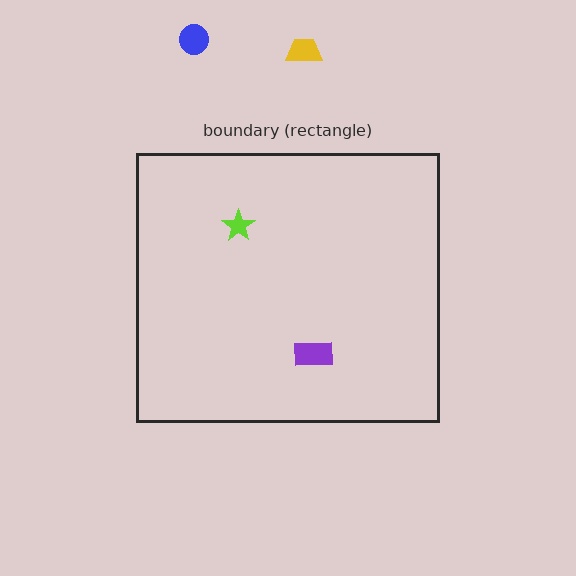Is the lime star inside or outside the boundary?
Inside.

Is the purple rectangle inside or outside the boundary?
Inside.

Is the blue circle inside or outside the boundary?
Outside.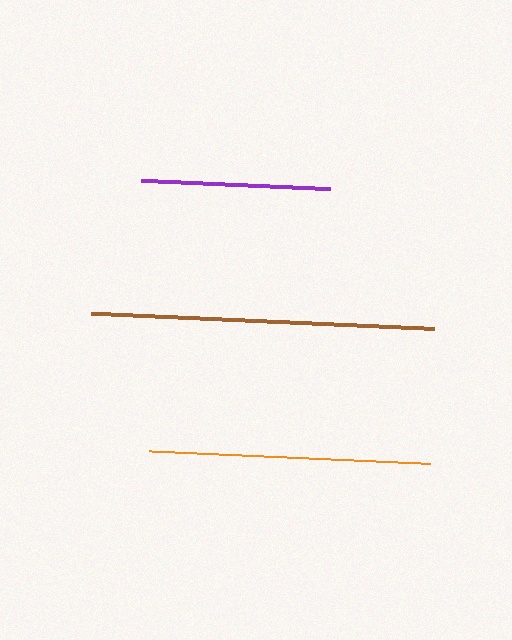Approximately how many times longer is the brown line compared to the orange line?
The brown line is approximately 1.2 times the length of the orange line.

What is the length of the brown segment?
The brown segment is approximately 342 pixels long.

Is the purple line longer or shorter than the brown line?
The brown line is longer than the purple line.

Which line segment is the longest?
The brown line is the longest at approximately 342 pixels.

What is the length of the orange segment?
The orange segment is approximately 280 pixels long.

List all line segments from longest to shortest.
From longest to shortest: brown, orange, purple.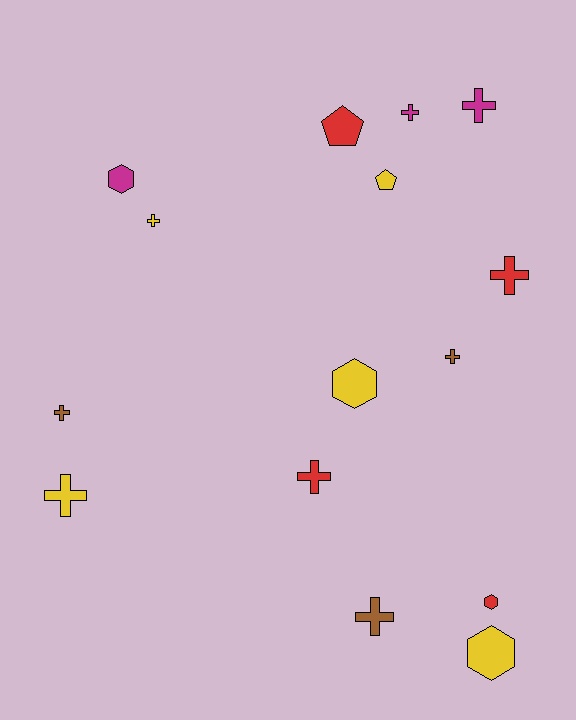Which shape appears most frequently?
Cross, with 9 objects.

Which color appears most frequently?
Yellow, with 5 objects.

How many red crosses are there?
There are 2 red crosses.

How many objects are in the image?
There are 15 objects.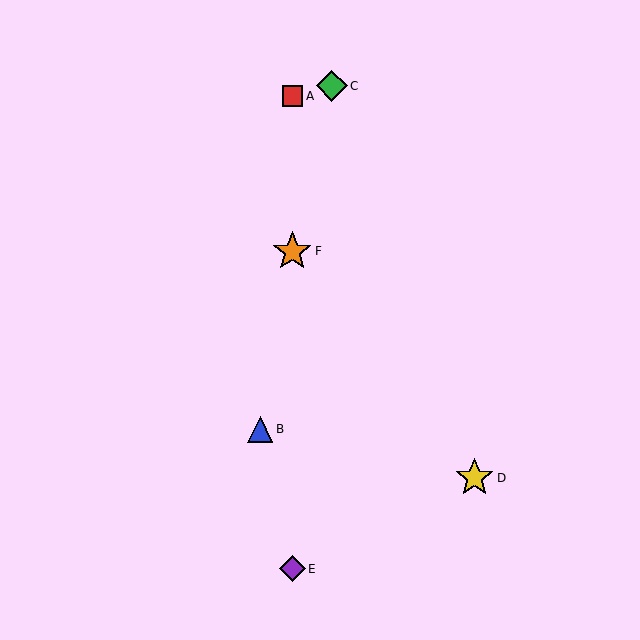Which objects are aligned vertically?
Objects A, E, F are aligned vertically.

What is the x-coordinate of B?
Object B is at x≈260.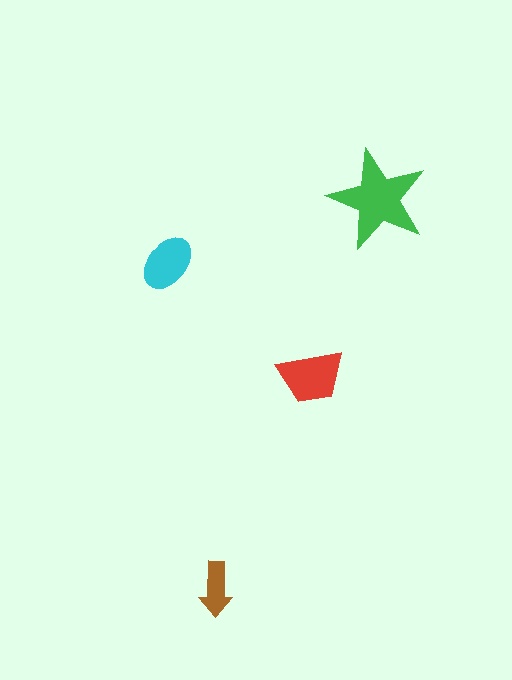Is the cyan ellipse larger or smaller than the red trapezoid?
Smaller.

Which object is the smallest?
The brown arrow.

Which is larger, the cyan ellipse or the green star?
The green star.